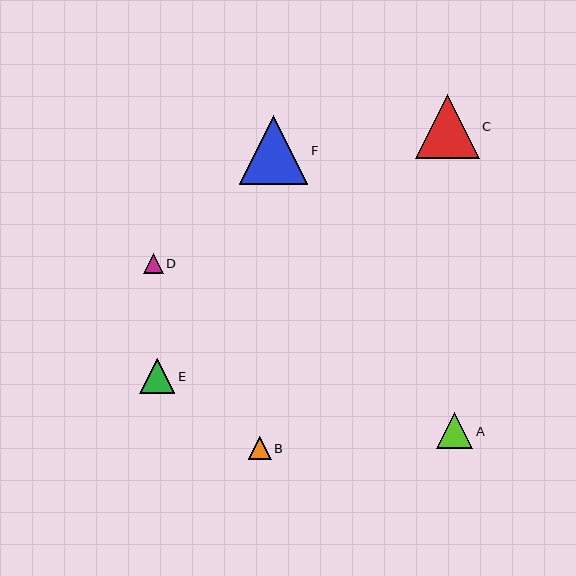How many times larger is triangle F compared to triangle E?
Triangle F is approximately 2.0 times the size of triangle E.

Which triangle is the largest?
Triangle F is the largest with a size of approximately 68 pixels.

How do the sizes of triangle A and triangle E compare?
Triangle A and triangle E are approximately the same size.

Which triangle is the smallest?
Triangle D is the smallest with a size of approximately 20 pixels.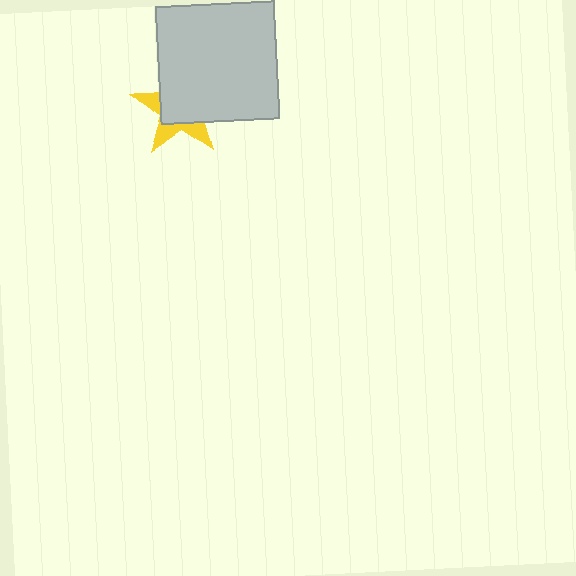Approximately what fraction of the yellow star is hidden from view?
Roughly 65% of the yellow star is hidden behind the light gray square.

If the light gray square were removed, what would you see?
You would see the complete yellow star.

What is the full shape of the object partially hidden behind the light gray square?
The partially hidden object is a yellow star.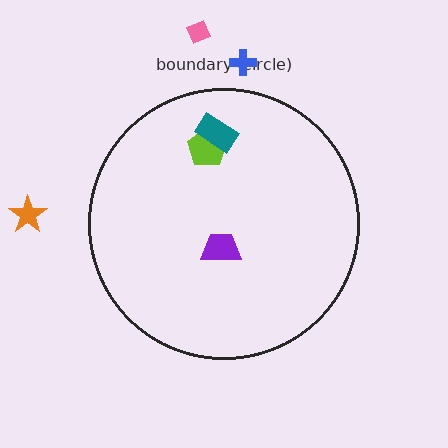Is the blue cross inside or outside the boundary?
Outside.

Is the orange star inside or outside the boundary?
Outside.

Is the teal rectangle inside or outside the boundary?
Inside.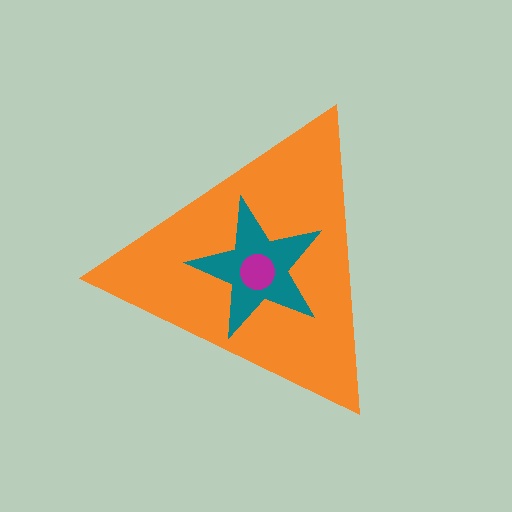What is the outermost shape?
The orange triangle.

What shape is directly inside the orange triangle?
The teal star.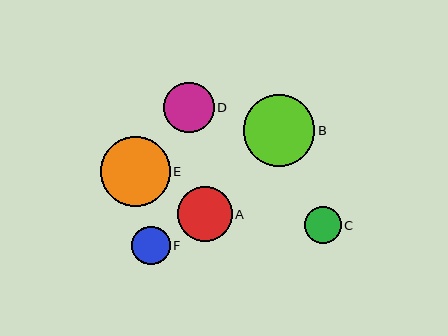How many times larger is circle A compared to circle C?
Circle A is approximately 1.5 times the size of circle C.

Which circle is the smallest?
Circle C is the smallest with a size of approximately 37 pixels.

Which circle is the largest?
Circle B is the largest with a size of approximately 72 pixels.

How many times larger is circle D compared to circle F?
Circle D is approximately 1.3 times the size of circle F.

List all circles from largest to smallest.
From largest to smallest: B, E, A, D, F, C.